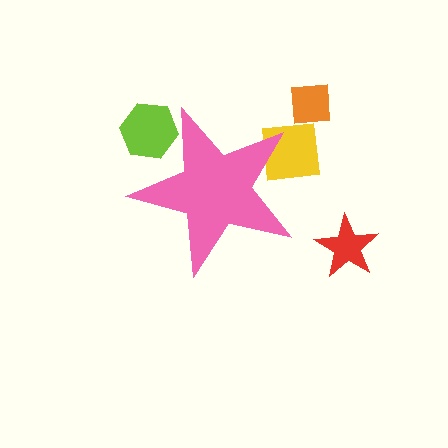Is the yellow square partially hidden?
Yes, the yellow square is partially hidden behind the pink star.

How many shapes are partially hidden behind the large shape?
2 shapes are partially hidden.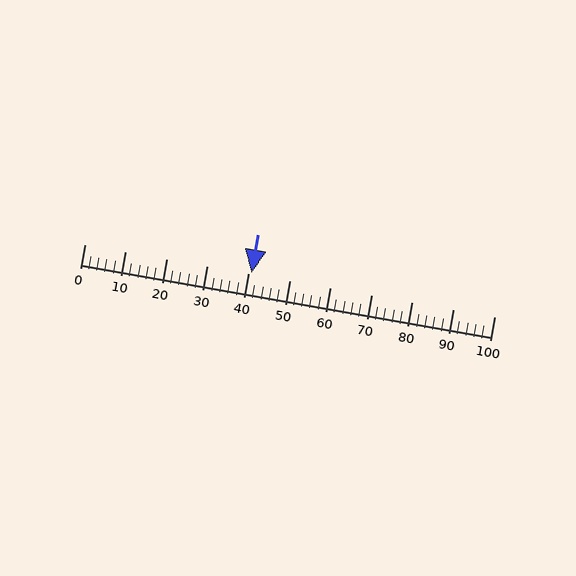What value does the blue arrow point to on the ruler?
The blue arrow points to approximately 41.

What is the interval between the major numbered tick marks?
The major tick marks are spaced 10 units apart.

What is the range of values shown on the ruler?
The ruler shows values from 0 to 100.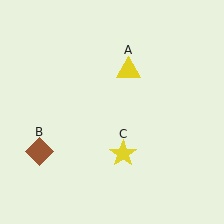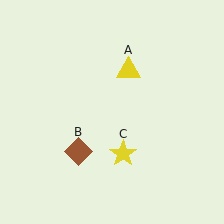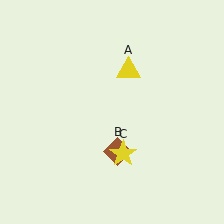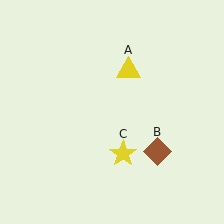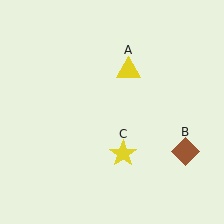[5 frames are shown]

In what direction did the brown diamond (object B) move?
The brown diamond (object B) moved right.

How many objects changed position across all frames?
1 object changed position: brown diamond (object B).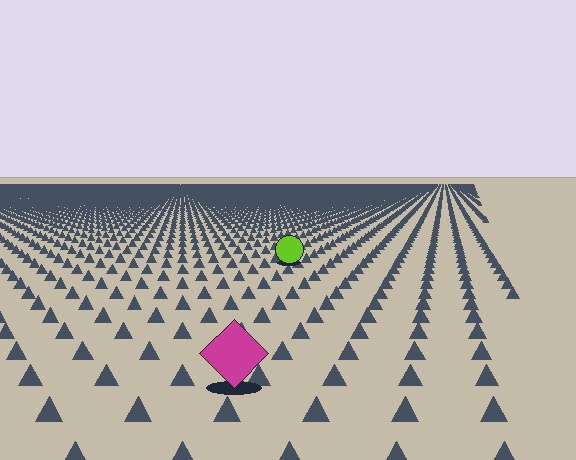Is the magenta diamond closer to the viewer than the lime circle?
Yes. The magenta diamond is closer — you can tell from the texture gradient: the ground texture is coarser near it.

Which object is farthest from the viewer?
The lime circle is farthest from the viewer. It appears smaller and the ground texture around it is denser.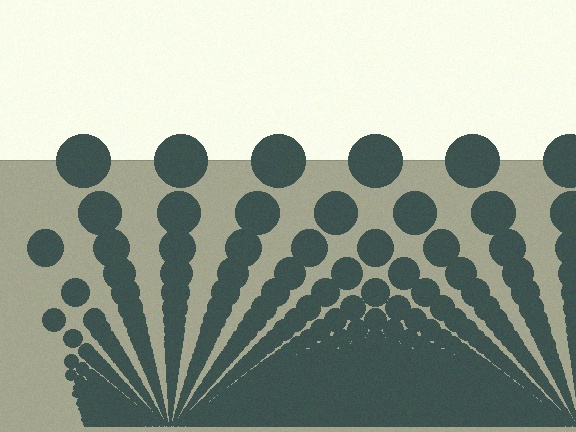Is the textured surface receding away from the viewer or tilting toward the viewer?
The surface appears to tilt toward the viewer. Texture elements get larger and sparser toward the top.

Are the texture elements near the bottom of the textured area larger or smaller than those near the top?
Smaller. The gradient is inverted — elements near the bottom are smaller and denser.